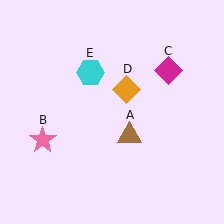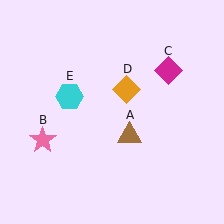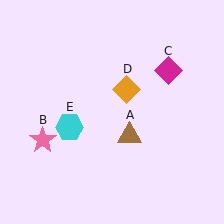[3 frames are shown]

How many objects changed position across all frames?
1 object changed position: cyan hexagon (object E).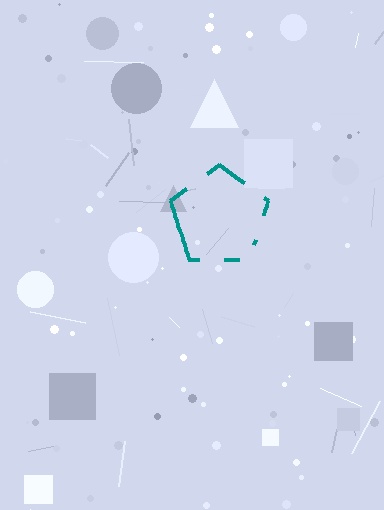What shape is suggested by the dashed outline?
The dashed outline suggests a pentagon.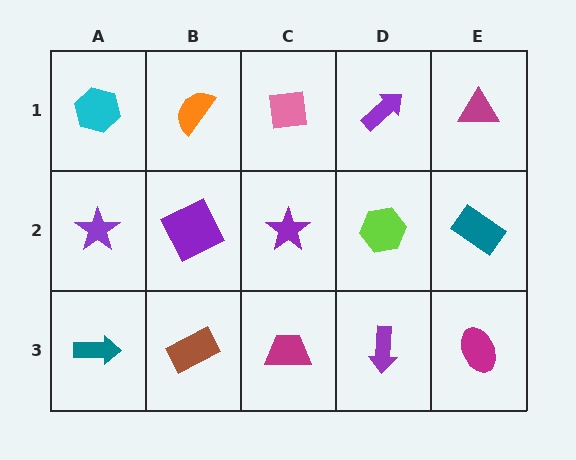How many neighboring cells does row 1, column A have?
2.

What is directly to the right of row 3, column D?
A magenta ellipse.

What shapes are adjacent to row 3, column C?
A purple star (row 2, column C), a brown rectangle (row 3, column B), a purple arrow (row 3, column D).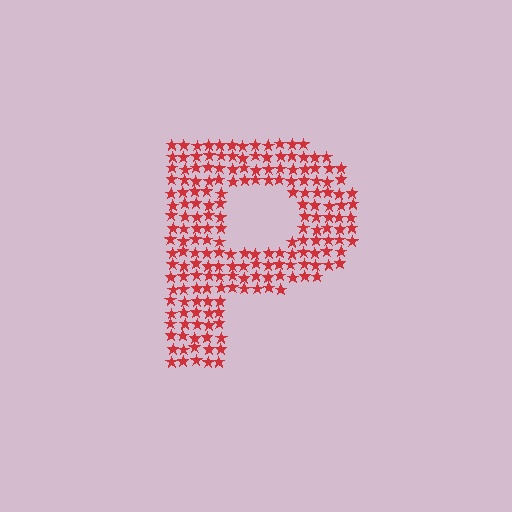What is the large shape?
The large shape is the letter P.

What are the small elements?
The small elements are stars.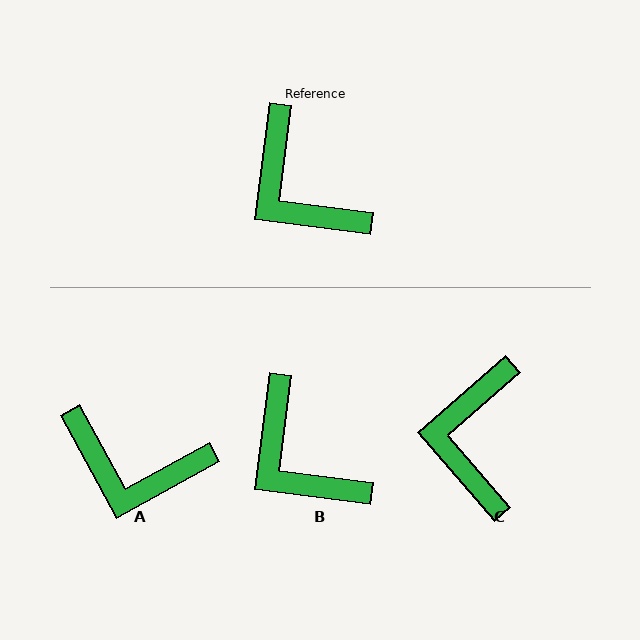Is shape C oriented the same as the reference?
No, it is off by about 42 degrees.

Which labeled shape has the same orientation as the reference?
B.